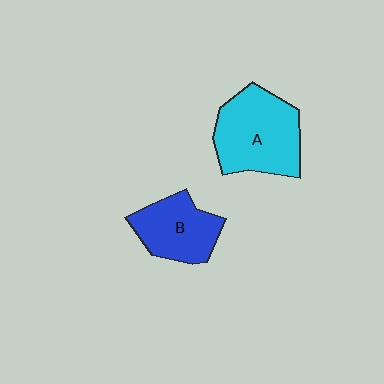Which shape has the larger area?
Shape A (cyan).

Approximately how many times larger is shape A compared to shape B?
Approximately 1.4 times.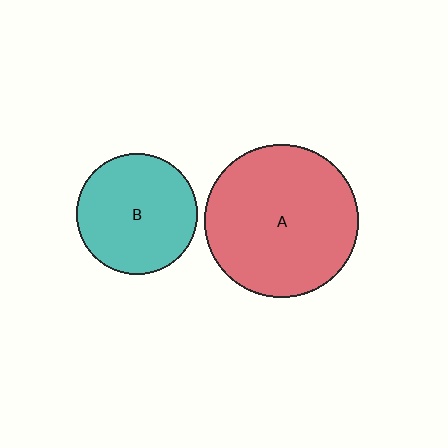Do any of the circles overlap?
No, none of the circles overlap.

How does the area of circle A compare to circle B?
Approximately 1.6 times.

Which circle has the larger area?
Circle A (red).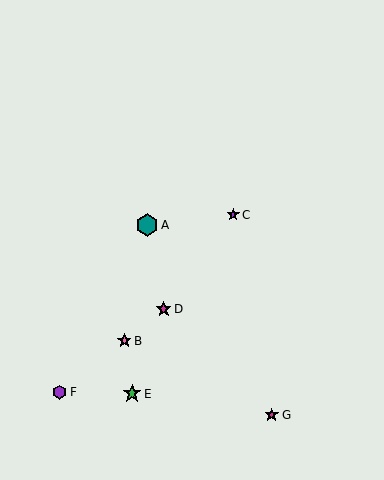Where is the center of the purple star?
The center of the purple star is at (233, 215).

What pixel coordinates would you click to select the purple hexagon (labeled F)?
Click at (60, 392) to select the purple hexagon F.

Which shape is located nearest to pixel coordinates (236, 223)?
The purple star (labeled C) at (233, 215) is nearest to that location.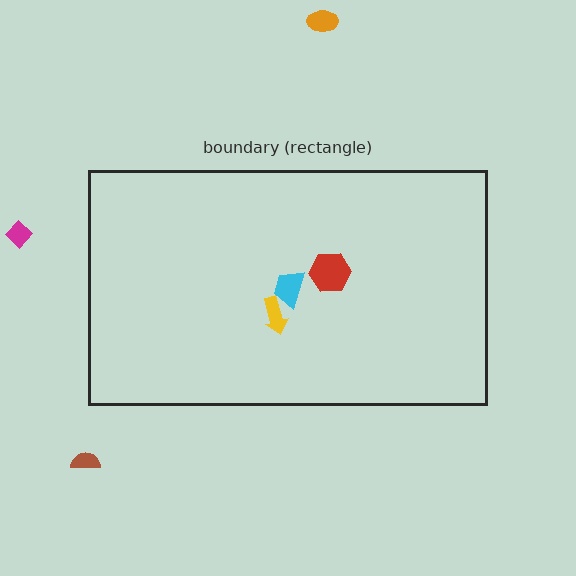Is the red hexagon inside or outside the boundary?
Inside.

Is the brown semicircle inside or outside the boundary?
Outside.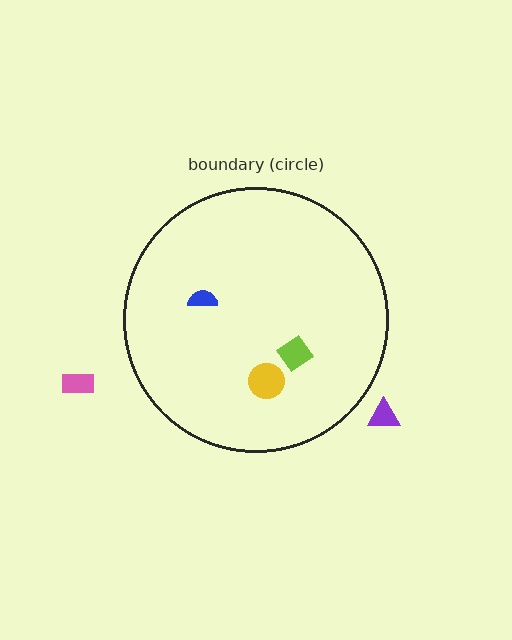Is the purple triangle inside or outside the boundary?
Outside.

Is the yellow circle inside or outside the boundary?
Inside.